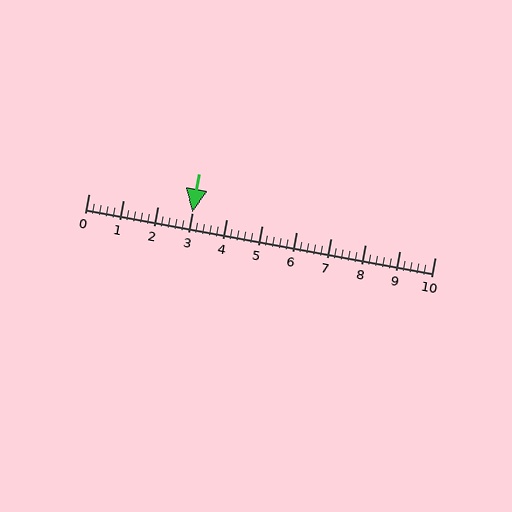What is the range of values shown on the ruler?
The ruler shows values from 0 to 10.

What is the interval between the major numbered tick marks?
The major tick marks are spaced 1 units apart.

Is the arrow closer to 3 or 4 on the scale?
The arrow is closer to 3.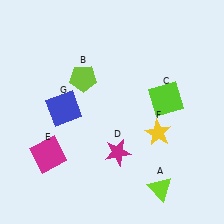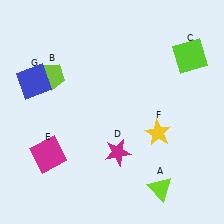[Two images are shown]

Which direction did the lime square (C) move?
The lime square (C) moved up.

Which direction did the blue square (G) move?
The blue square (G) moved left.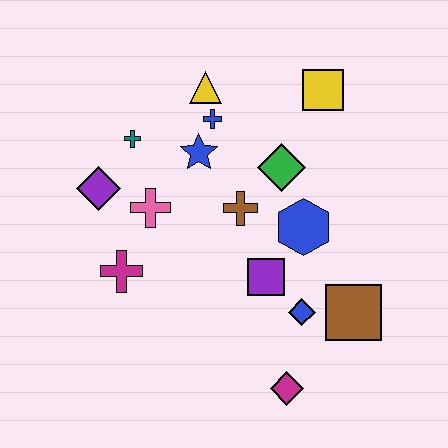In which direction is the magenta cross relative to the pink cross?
The magenta cross is below the pink cross.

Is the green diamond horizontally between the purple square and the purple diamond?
No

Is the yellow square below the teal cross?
No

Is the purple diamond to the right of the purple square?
No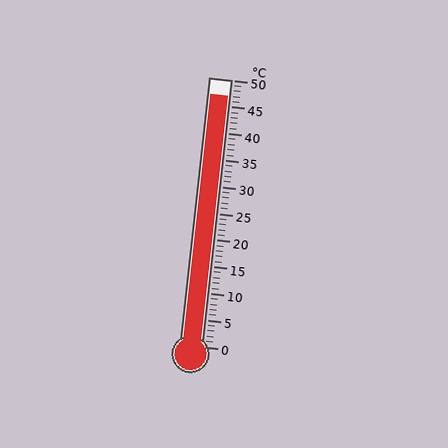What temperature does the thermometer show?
The thermometer shows approximately 47°C.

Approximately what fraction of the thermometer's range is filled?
The thermometer is filled to approximately 95% of its range.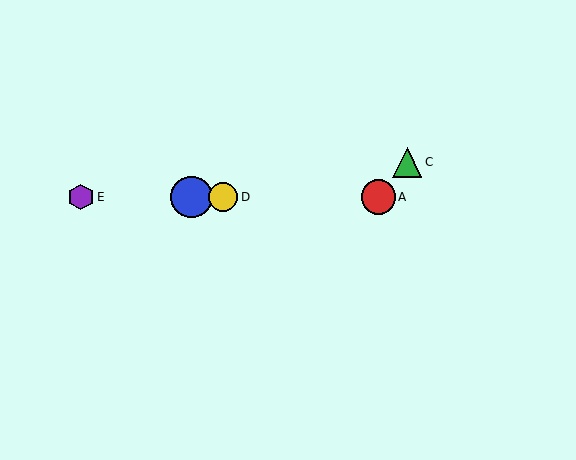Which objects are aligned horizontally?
Objects A, B, D, E are aligned horizontally.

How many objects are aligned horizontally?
4 objects (A, B, D, E) are aligned horizontally.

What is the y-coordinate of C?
Object C is at y≈162.